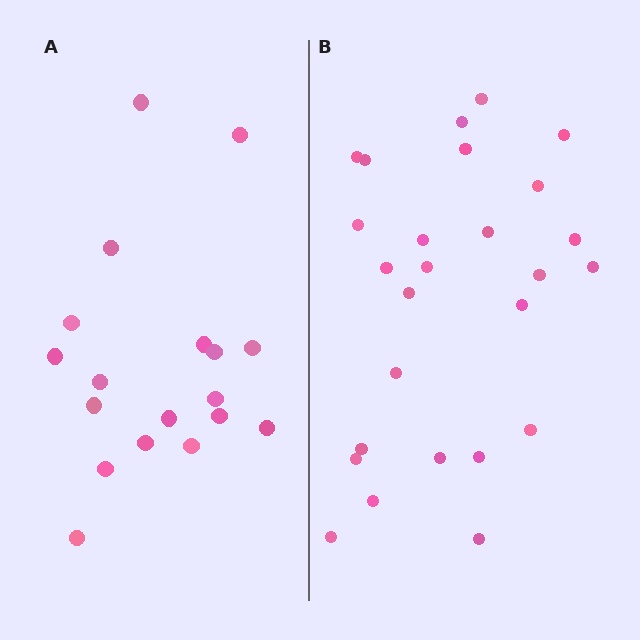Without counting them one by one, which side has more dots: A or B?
Region B (the right region) has more dots.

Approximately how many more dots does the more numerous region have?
Region B has roughly 8 or so more dots than region A.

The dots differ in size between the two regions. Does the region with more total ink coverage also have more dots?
No. Region A has more total ink coverage because its dots are larger, but region B actually contains more individual dots. Total area can be misleading — the number of items is what matters here.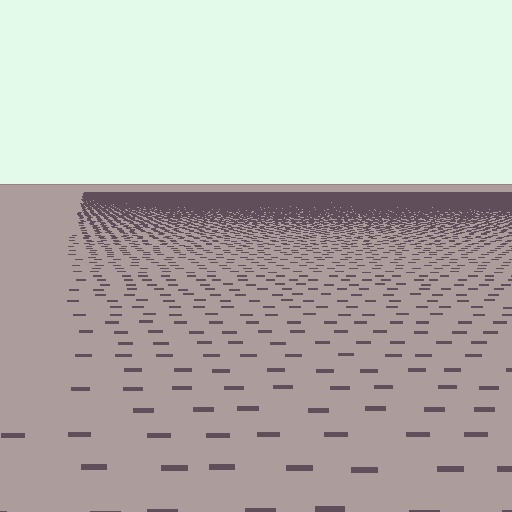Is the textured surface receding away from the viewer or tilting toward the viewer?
The surface is receding away from the viewer. Texture elements get smaller and denser toward the top.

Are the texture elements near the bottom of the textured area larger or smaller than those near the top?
Larger. Near the bottom, elements are closer to the viewer and appear at a bigger on-screen size.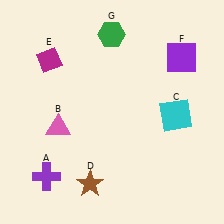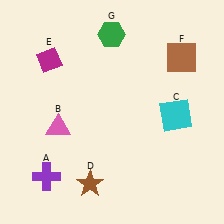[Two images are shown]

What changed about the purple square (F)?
In Image 1, F is purple. In Image 2, it changed to brown.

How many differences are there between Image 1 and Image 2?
There is 1 difference between the two images.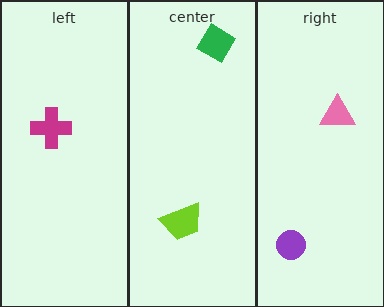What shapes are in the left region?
The magenta cross.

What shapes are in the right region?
The pink triangle, the purple circle.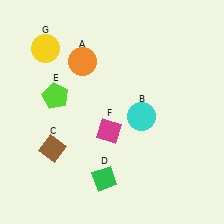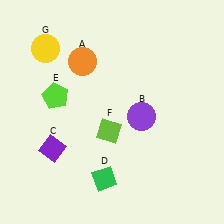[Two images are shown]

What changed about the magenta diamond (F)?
In Image 1, F is magenta. In Image 2, it changed to lime.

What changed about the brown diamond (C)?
In Image 1, C is brown. In Image 2, it changed to purple.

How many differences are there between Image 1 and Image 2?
There are 3 differences between the two images.